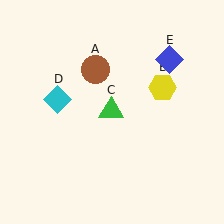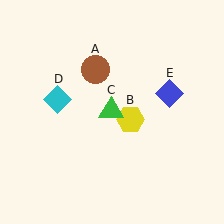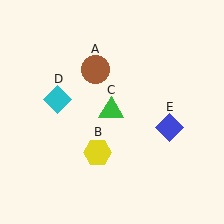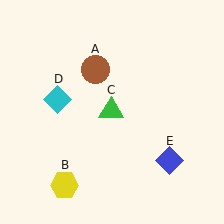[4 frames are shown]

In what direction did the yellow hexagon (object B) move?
The yellow hexagon (object B) moved down and to the left.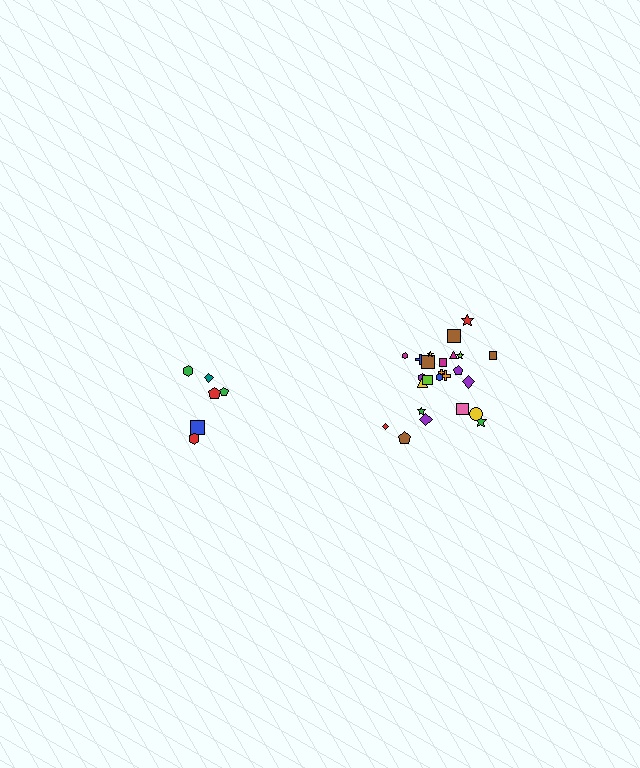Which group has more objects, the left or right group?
The right group.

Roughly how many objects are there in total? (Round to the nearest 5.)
Roughly 30 objects in total.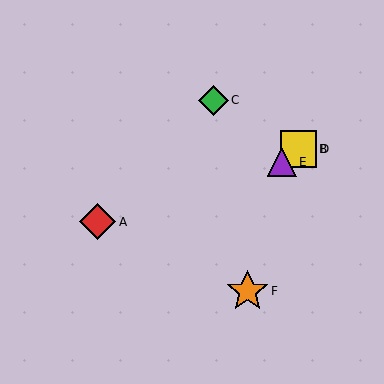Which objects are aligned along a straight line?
Objects B, D, E are aligned along a straight line.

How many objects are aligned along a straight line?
3 objects (B, D, E) are aligned along a straight line.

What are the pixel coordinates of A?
Object A is at (98, 222).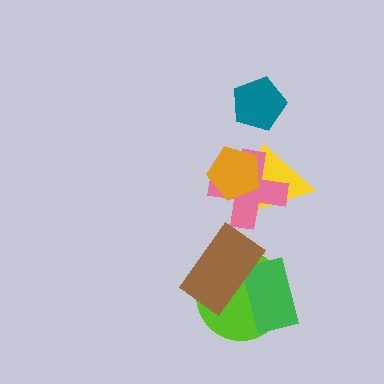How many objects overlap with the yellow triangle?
2 objects overlap with the yellow triangle.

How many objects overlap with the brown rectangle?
2 objects overlap with the brown rectangle.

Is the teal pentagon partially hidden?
No, no other shape covers it.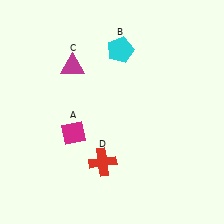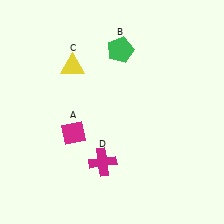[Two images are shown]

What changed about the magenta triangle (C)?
In Image 1, C is magenta. In Image 2, it changed to yellow.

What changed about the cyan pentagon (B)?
In Image 1, B is cyan. In Image 2, it changed to green.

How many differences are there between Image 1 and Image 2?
There are 3 differences between the two images.